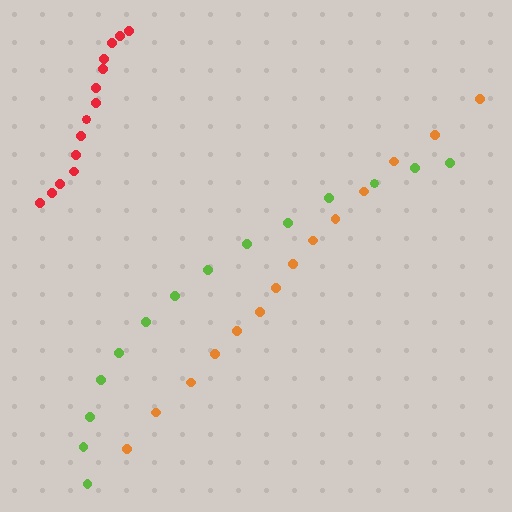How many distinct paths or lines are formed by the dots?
There are 3 distinct paths.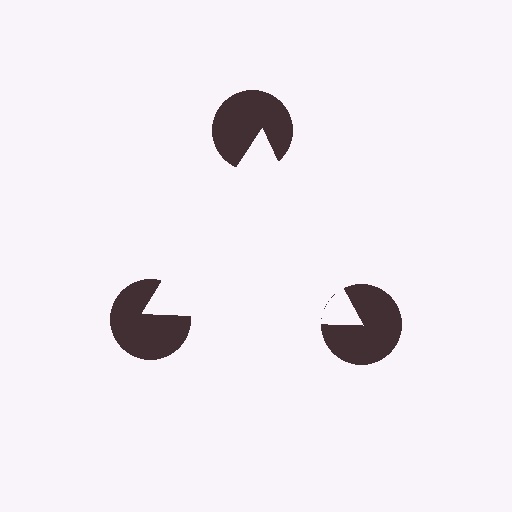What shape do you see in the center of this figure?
An illusory triangle — its edges are inferred from the aligned wedge cuts in the pac-man discs, not physically drawn.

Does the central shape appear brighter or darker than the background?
It typically appears slightly brighter than the background, even though no actual brightness change is drawn.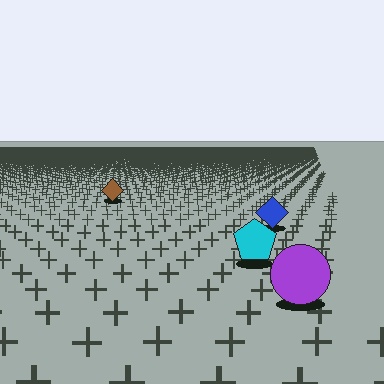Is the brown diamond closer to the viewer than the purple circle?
No. The purple circle is closer — you can tell from the texture gradient: the ground texture is coarser near it.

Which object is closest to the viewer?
The purple circle is closest. The texture marks near it are larger and more spread out.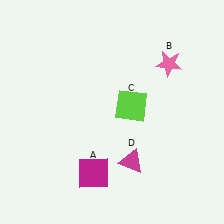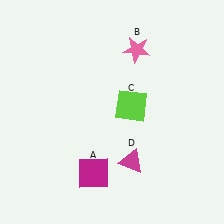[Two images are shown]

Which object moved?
The pink star (B) moved left.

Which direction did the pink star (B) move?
The pink star (B) moved left.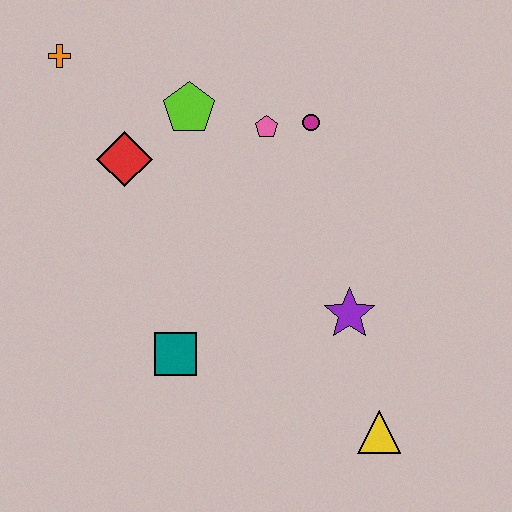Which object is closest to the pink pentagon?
The magenta circle is closest to the pink pentagon.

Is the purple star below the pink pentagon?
Yes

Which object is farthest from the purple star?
The orange cross is farthest from the purple star.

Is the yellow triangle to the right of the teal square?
Yes